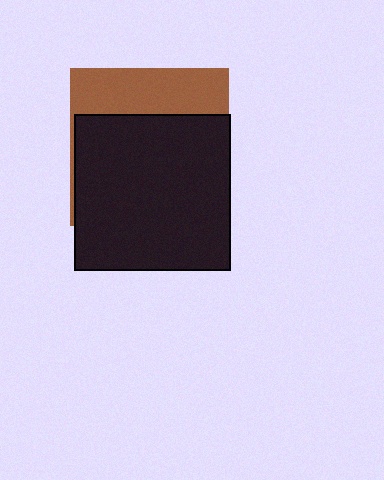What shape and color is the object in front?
The object in front is a black square.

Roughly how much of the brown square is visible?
A small part of it is visible (roughly 31%).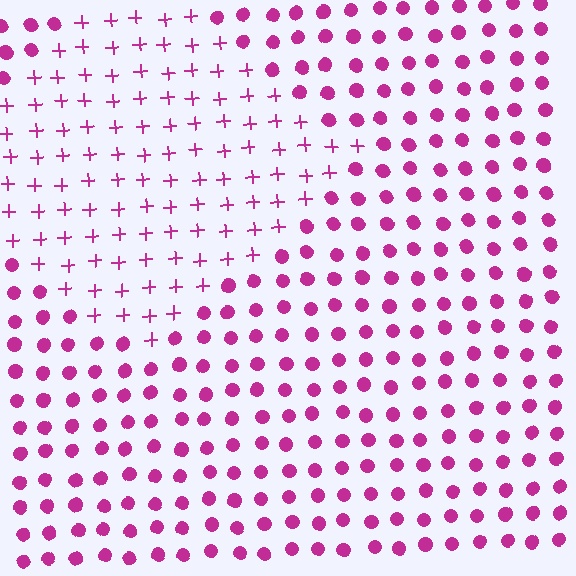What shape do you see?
I see a diamond.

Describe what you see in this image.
The image is filled with small magenta elements arranged in a uniform grid. A diamond-shaped region contains plus signs, while the surrounding area contains circles. The boundary is defined purely by the change in element shape.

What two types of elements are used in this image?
The image uses plus signs inside the diamond region and circles outside it.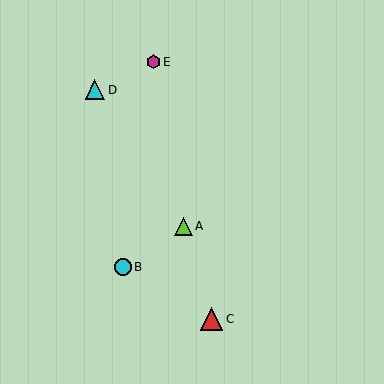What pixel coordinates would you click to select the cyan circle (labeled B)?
Click at (123, 267) to select the cyan circle B.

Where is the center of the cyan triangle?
The center of the cyan triangle is at (95, 90).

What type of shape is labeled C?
Shape C is a red triangle.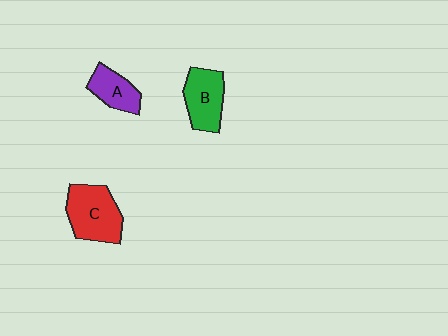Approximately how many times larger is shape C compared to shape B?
Approximately 1.2 times.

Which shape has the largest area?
Shape C (red).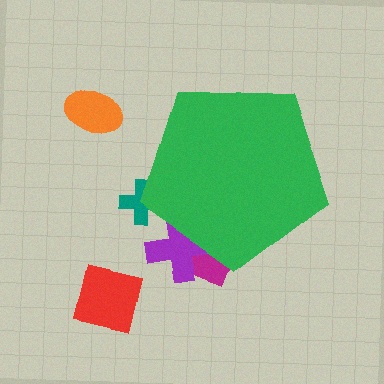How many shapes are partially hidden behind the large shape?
3 shapes are partially hidden.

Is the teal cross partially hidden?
Yes, the teal cross is partially hidden behind the green pentagon.